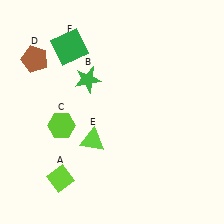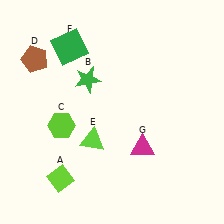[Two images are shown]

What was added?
A magenta triangle (G) was added in Image 2.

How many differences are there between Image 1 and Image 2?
There is 1 difference between the two images.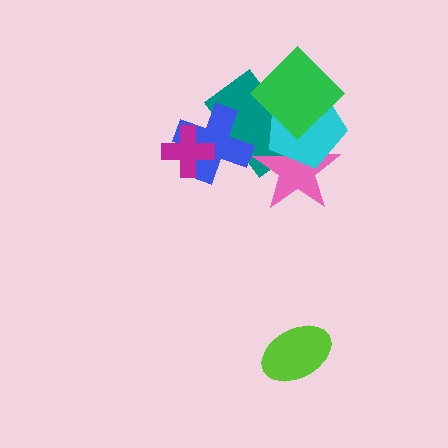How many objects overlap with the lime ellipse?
0 objects overlap with the lime ellipse.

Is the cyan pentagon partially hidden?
Yes, it is partially covered by another shape.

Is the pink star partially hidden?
Yes, it is partially covered by another shape.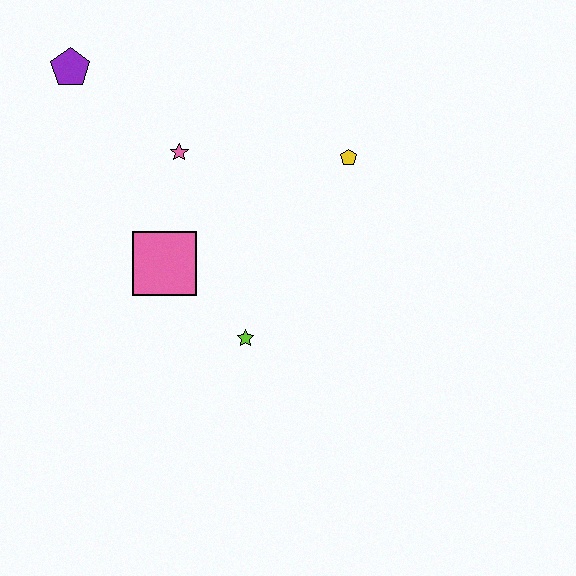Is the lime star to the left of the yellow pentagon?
Yes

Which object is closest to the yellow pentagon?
The pink star is closest to the yellow pentagon.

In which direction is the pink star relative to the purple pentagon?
The pink star is to the right of the purple pentagon.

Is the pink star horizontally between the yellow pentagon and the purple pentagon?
Yes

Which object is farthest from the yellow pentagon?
The purple pentagon is farthest from the yellow pentagon.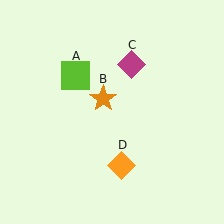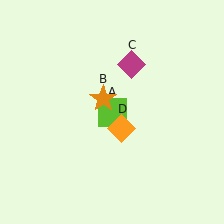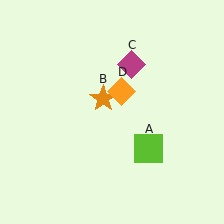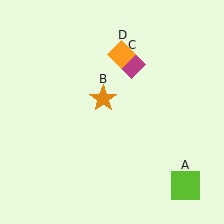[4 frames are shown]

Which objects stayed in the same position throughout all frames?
Orange star (object B) and magenta diamond (object C) remained stationary.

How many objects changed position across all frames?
2 objects changed position: lime square (object A), orange diamond (object D).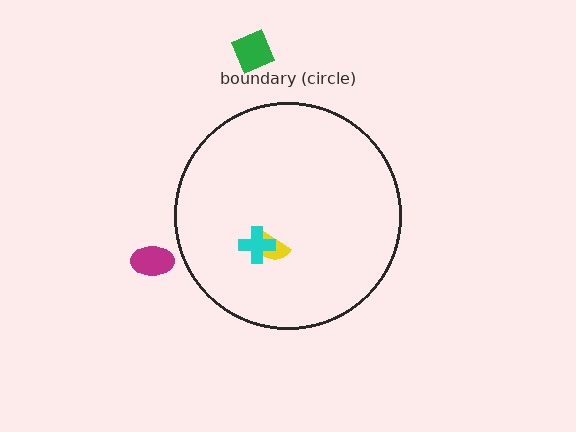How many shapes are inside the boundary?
2 inside, 2 outside.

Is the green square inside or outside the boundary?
Outside.